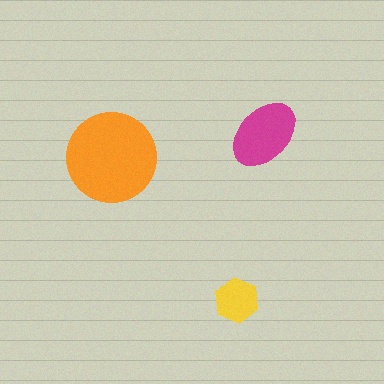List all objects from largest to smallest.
The orange circle, the magenta ellipse, the yellow hexagon.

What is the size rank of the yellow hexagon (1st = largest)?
3rd.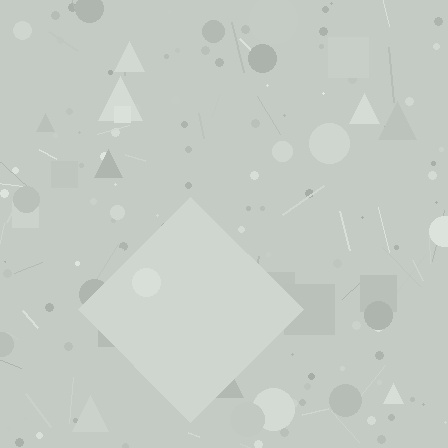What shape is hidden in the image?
A diamond is hidden in the image.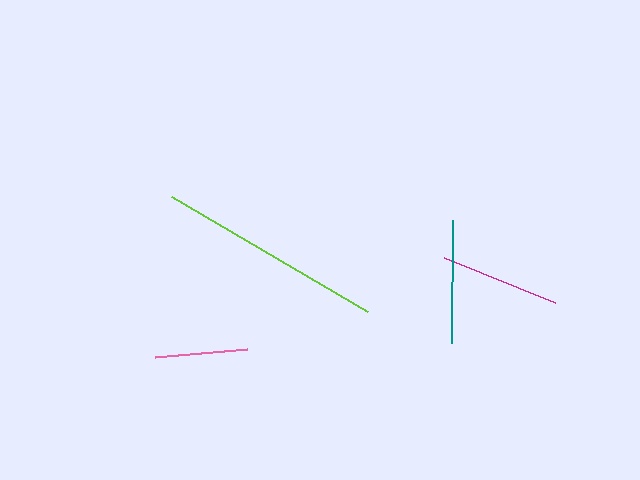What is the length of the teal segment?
The teal segment is approximately 123 pixels long.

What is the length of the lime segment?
The lime segment is approximately 227 pixels long.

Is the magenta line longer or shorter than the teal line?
The teal line is longer than the magenta line.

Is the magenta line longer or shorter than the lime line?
The lime line is longer than the magenta line.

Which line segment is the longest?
The lime line is the longest at approximately 227 pixels.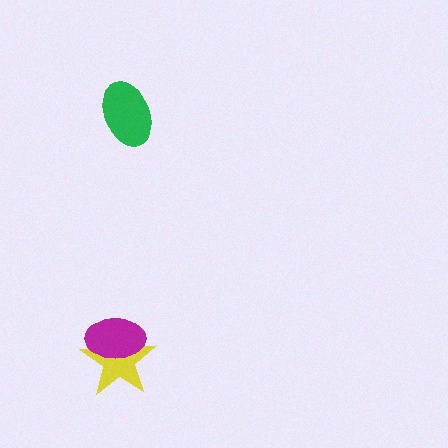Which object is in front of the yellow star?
The magenta ellipse is in front of the yellow star.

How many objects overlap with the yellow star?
1 object overlaps with the yellow star.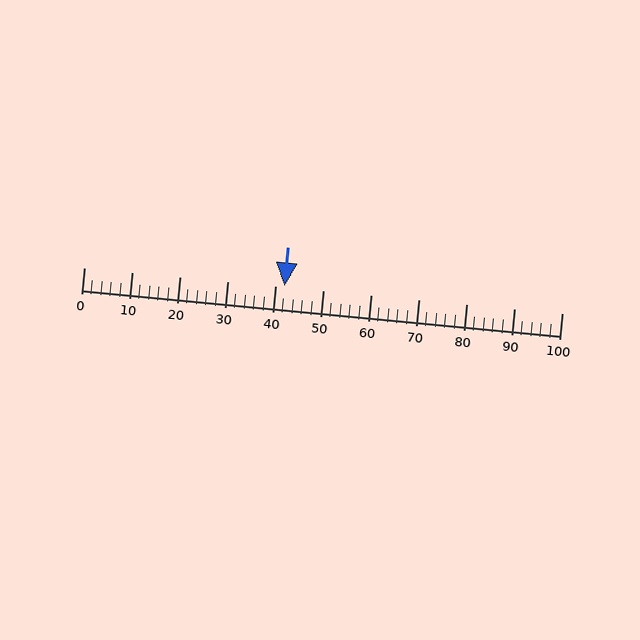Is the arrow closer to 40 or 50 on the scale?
The arrow is closer to 40.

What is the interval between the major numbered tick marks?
The major tick marks are spaced 10 units apart.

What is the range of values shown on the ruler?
The ruler shows values from 0 to 100.